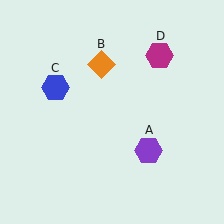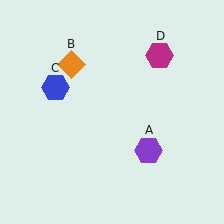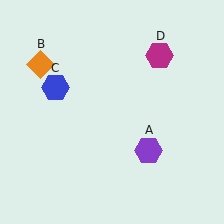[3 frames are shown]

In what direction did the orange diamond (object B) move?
The orange diamond (object B) moved left.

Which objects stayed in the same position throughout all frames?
Purple hexagon (object A) and blue hexagon (object C) and magenta hexagon (object D) remained stationary.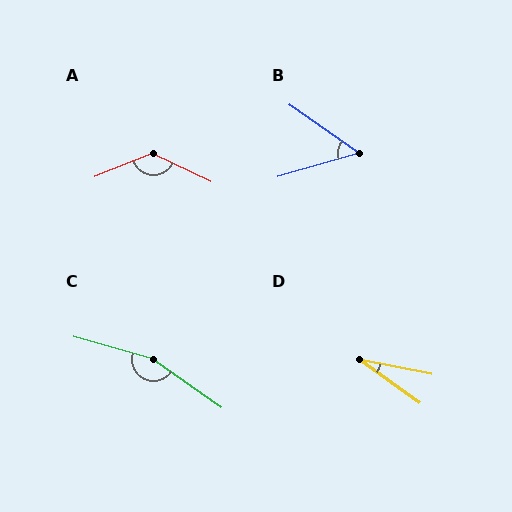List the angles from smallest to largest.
D (24°), B (51°), A (132°), C (161°).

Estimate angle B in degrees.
Approximately 51 degrees.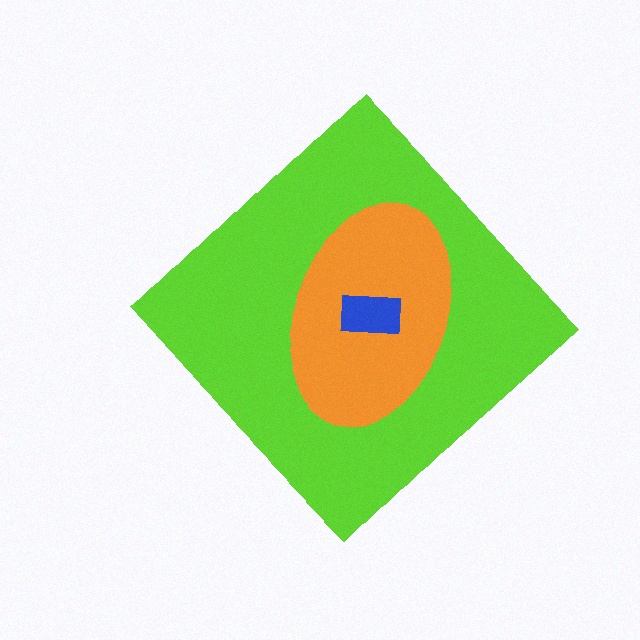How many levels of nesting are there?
3.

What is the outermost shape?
The lime diamond.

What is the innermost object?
The blue rectangle.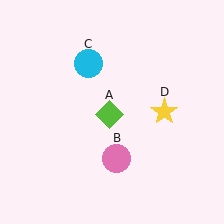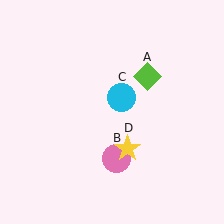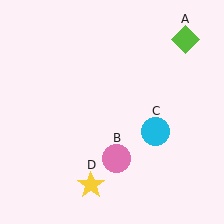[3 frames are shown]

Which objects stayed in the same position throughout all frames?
Pink circle (object B) remained stationary.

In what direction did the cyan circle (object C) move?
The cyan circle (object C) moved down and to the right.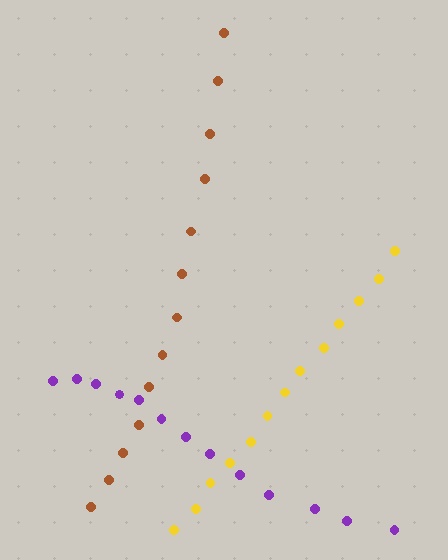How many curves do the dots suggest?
There are 3 distinct paths.